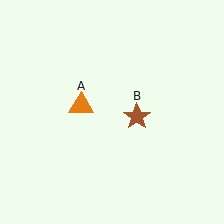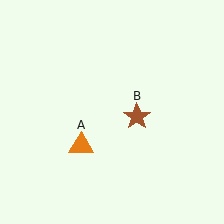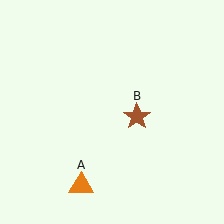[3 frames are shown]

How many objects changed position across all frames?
1 object changed position: orange triangle (object A).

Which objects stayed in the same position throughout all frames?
Brown star (object B) remained stationary.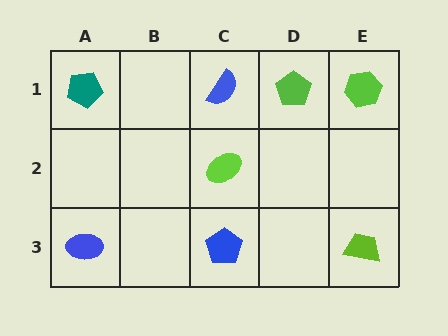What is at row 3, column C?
A blue pentagon.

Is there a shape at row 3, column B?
No, that cell is empty.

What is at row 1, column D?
A lime pentagon.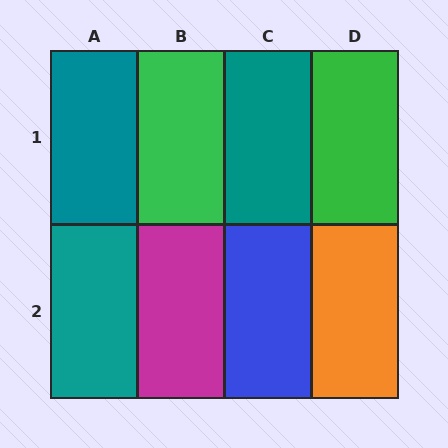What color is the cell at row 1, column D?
Green.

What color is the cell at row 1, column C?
Teal.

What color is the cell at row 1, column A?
Teal.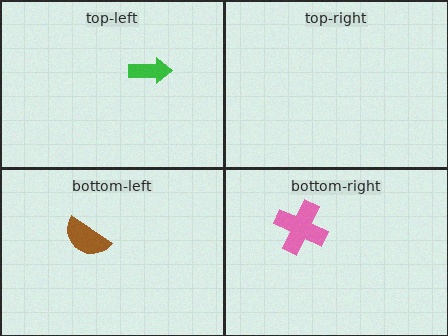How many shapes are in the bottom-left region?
1.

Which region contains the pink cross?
The bottom-right region.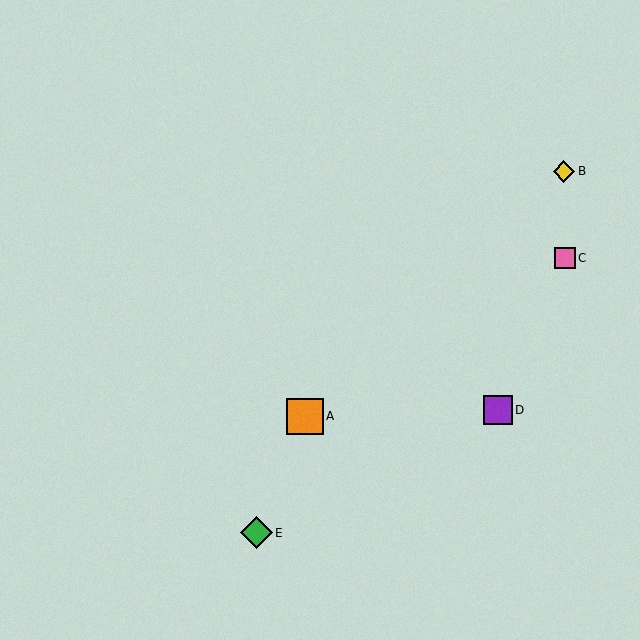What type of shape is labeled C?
Shape C is a pink square.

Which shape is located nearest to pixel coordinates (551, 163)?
The yellow diamond (labeled B) at (564, 171) is nearest to that location.